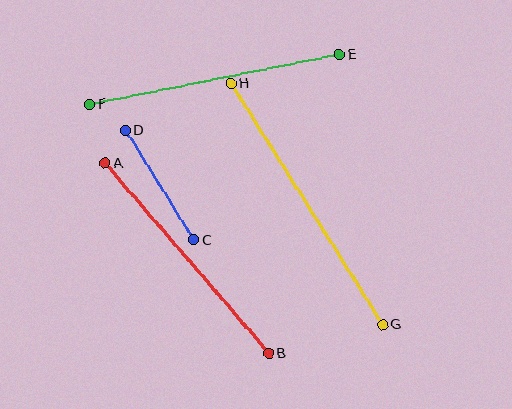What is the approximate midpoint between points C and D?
The midpoint is at approximately (160, 185) pixels.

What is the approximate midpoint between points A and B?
The midpoint is at approximately (187, 258) pixels.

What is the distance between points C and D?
The distance is approximately 129 pixels.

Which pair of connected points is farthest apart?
Points G and H are farthest apart.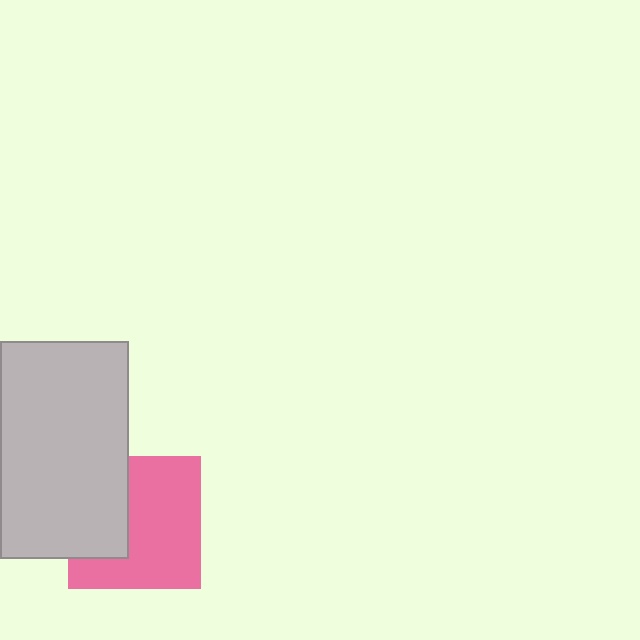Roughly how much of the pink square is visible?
About half of it is visible (roughly 64%).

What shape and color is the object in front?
The object in front is a light gray rectangle.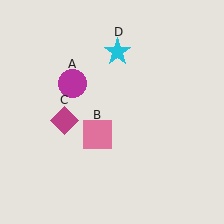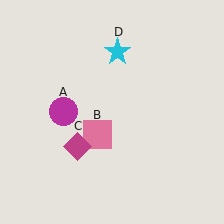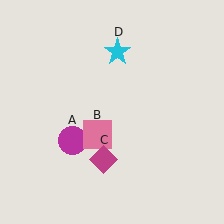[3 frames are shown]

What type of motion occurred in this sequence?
The magenta circle (object A), magenta diamond (object C) rotated counterclockwise around the center of the scene.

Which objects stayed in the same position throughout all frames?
Pink square (object B) and cyan star (object D) remained stationary.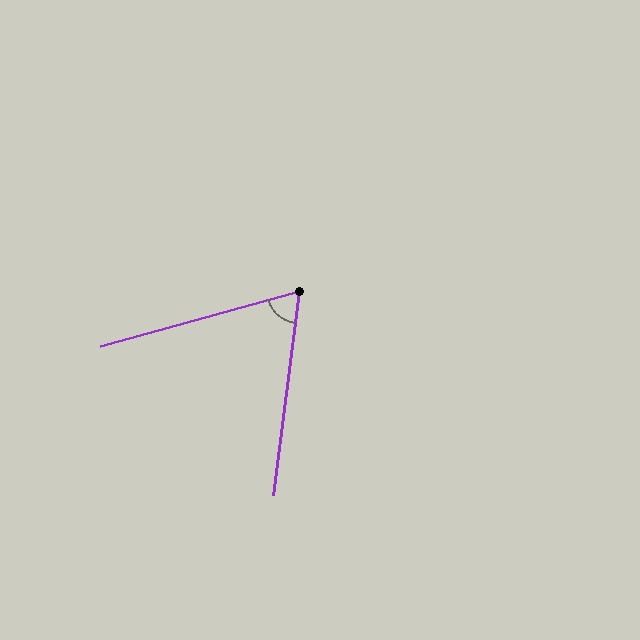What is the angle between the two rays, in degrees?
Approximately 67 degrees.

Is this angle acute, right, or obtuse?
It is acute.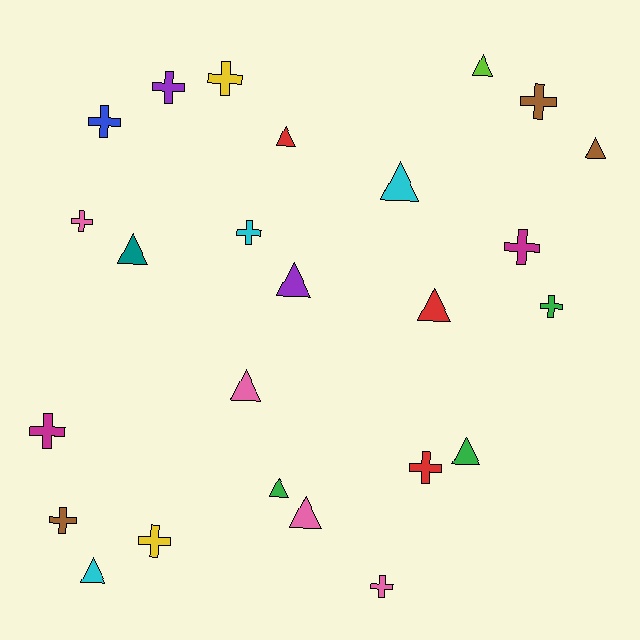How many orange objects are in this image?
There are no orange objects.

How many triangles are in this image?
There are 12 triangles.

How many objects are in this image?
There are 25 objects.